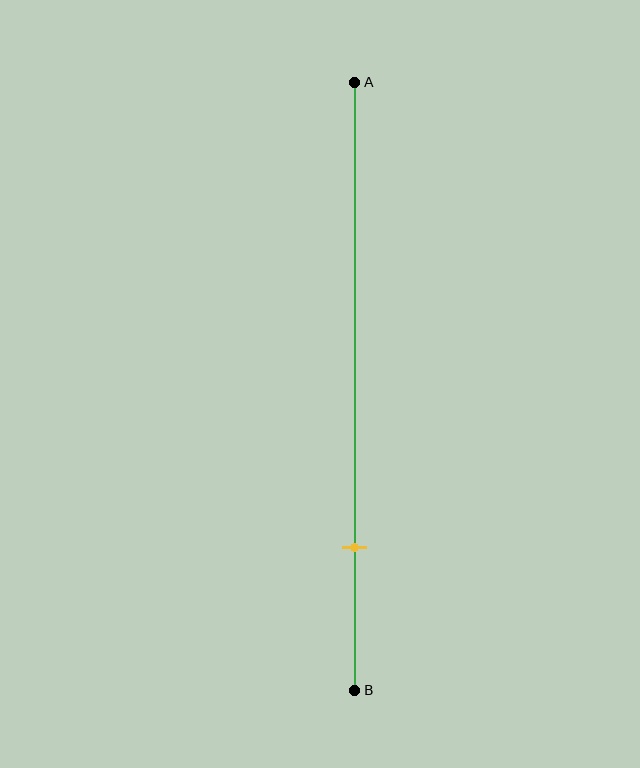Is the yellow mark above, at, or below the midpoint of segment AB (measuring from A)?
The yellow mark is below the midpoint of segment AB.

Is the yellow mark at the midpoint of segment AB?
No, the mark is at about 75% from A, not at the 50% midpoint.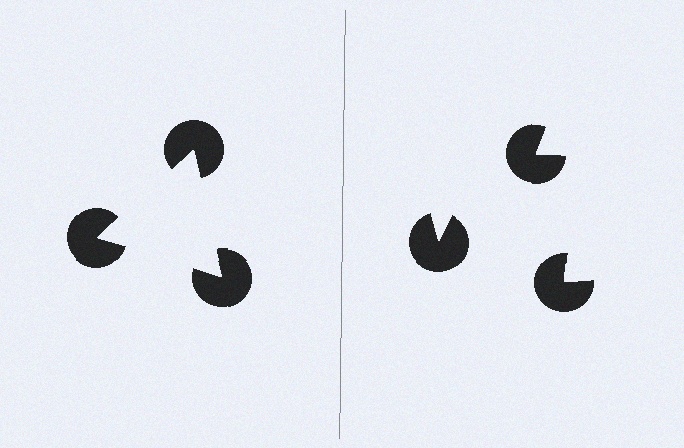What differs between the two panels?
The pac-man discs are positioned identically on both sides; only the wedge orientations differ. On the left they align to a triangle; on the right they are misaligned.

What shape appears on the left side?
An illusory triangle.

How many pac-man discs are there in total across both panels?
6 — 3 on each side.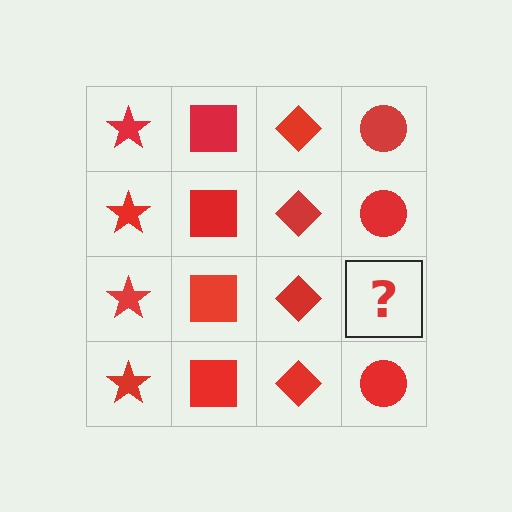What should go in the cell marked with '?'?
The missing cell should contain a red circle.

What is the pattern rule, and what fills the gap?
The rule is that each column has a consistent shape. The gap should be filled with a red circle.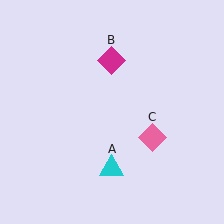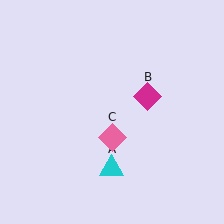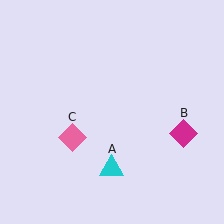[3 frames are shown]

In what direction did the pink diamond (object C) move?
The pink diamond (object C) moved left.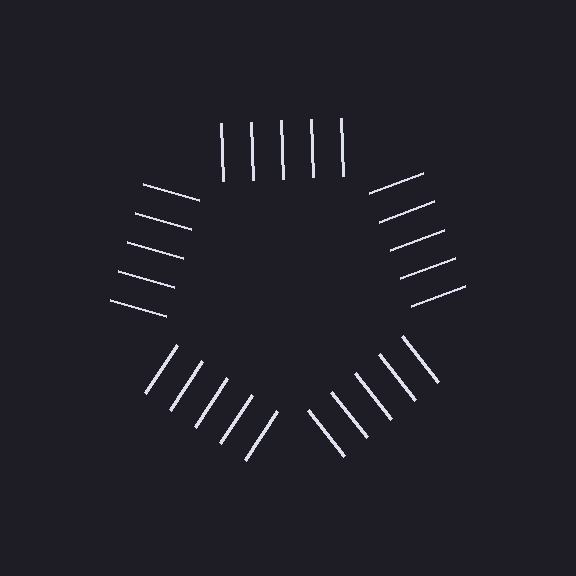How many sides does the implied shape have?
5 sides — the line-ends trace a pentagon.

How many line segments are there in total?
25 — 5 along each of the 5 edges.